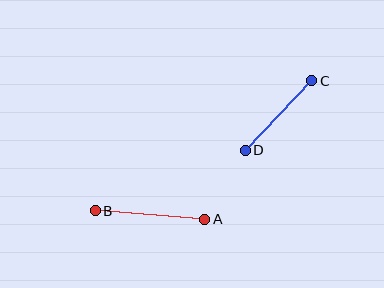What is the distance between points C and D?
The distance is approximately 96 pixels.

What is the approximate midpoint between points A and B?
The midpoint is at approximately (150, 215) pixels.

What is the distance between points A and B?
The distance is approximately 110 pixels.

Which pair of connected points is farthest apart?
Points A and B are farthest apart.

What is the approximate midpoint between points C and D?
The midpoint is at approximately (278, 115) pixels.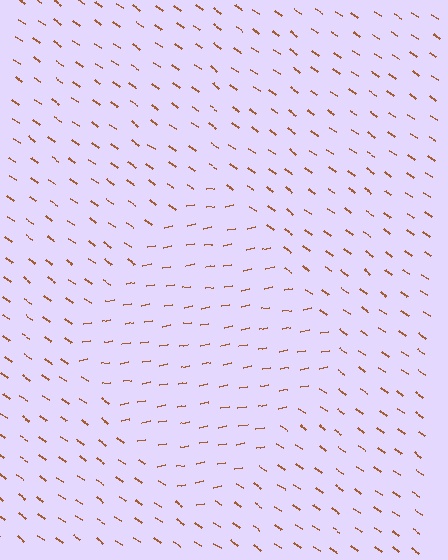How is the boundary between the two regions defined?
The boundary is defined purely by a change in line orientation (approximately 45 degrees difference). All lines are the same color and thickness.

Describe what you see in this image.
The image is filled with small brown line segments. A diamond region in the image has lines oriented differently from the surrounding lines, creating a visible texture boundary.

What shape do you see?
I see a diamond.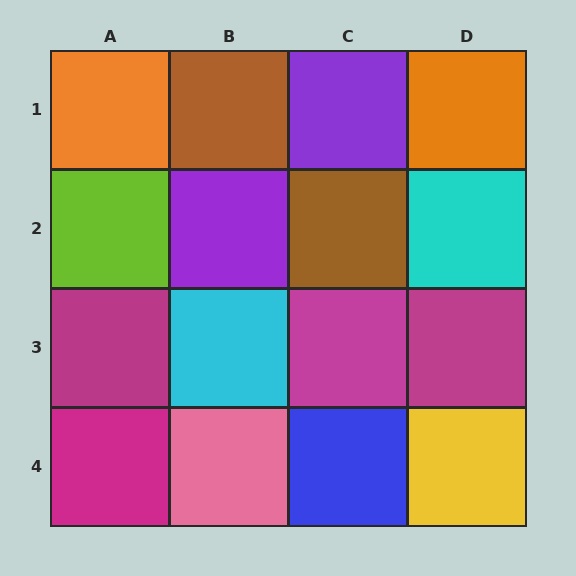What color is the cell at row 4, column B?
Pink.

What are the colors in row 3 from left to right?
Magenta, cyan, magenta, magenta.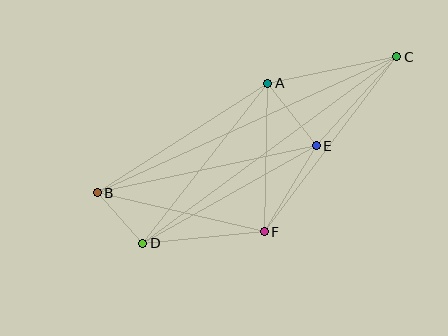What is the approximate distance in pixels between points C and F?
The distance between C and F is approximately 220 pixels.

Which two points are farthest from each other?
Points B and C are farthest from each other.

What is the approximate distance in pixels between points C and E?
The distance between C and E is approximately 120 pixels.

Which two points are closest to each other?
Points B and D are closest to each other.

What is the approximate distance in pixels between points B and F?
The distance between B and F is approximately 171 pixels.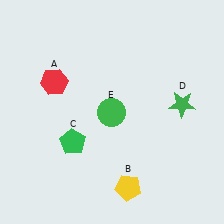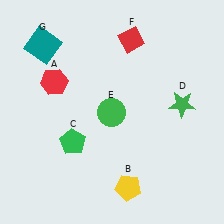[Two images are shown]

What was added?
A red diamond (F), a teal square (G) were added in Image 2.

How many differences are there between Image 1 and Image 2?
There are 2 differences between the two images.